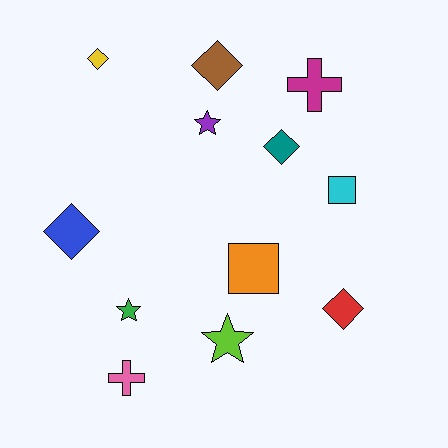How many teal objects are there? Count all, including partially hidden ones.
There is 1 teal object.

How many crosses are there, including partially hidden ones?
There are 2 crosses.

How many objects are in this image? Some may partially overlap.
There are 12 objects.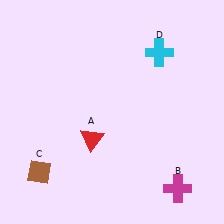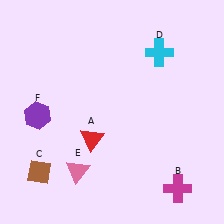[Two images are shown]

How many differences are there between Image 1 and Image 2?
There are 2 differences between the two images.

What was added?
A pink triangle (E), a purple hexagon (F) were added in Image 2.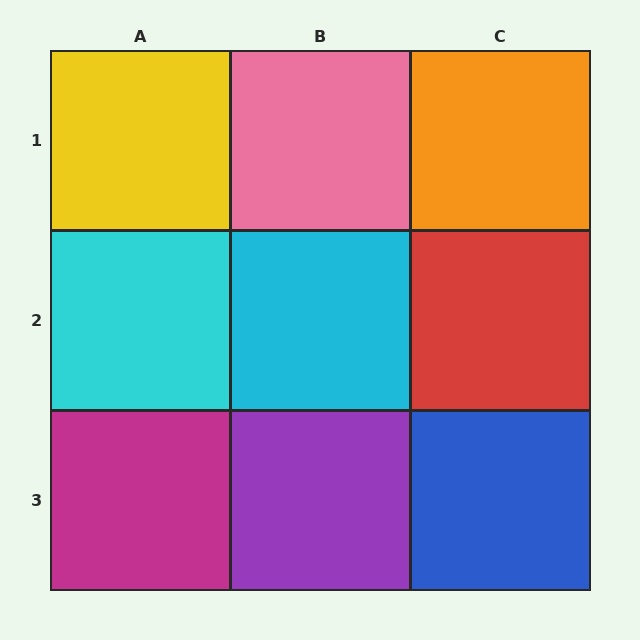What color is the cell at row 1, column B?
Pink.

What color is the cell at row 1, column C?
Orange.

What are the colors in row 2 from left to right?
Cyan, cyan, red.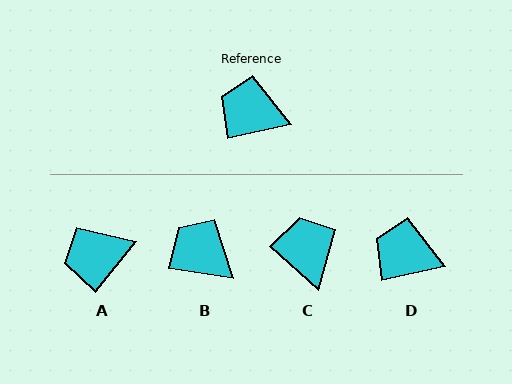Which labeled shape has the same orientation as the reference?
D.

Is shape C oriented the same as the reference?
No, it is off by about 53 degrees.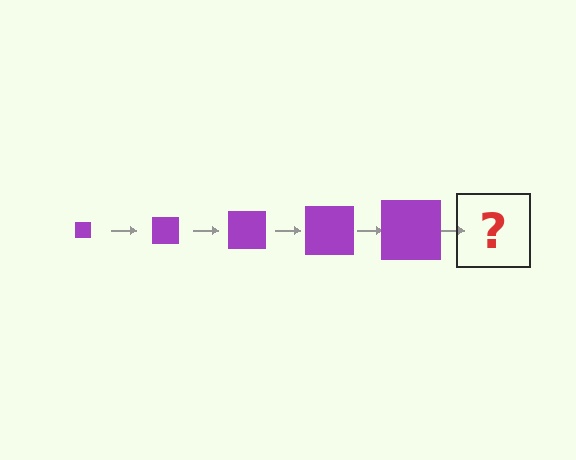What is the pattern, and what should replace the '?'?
The pattern is that the square gets progressively larger each step. The '?' should be a purple square, larger than the previous one.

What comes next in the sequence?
The next element should be a purple square, larger than the previous one.